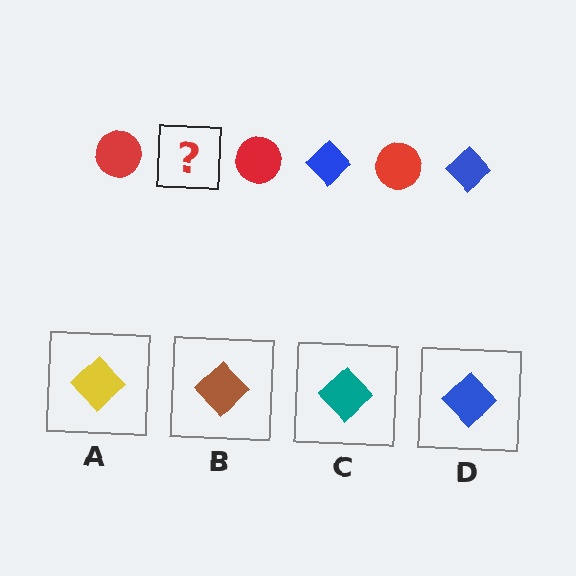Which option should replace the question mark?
Option D.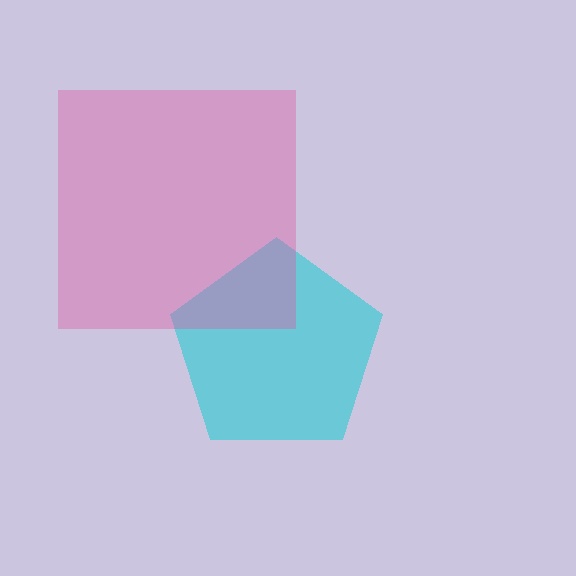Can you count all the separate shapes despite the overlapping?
Yes, there are 2 separate shapes.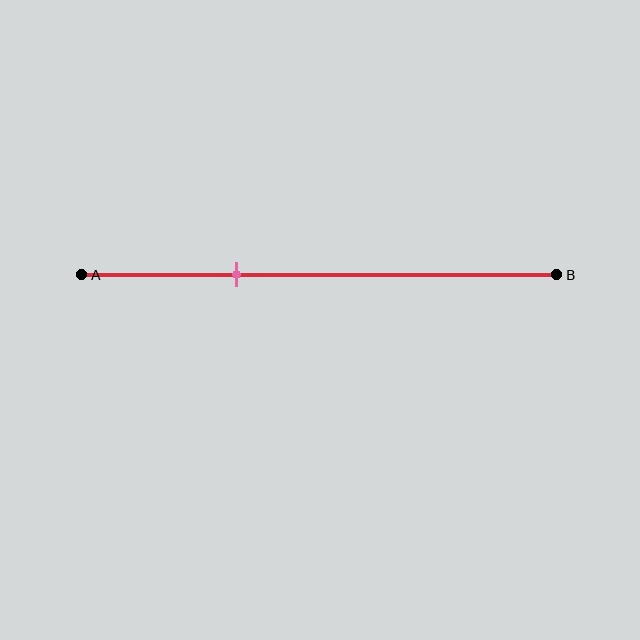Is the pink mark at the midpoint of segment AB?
No, the mark is at about 35% from A, not at the 50% midpoint.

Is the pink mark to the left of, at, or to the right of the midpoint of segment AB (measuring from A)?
The pink mark is to the left of the midpoint of segment AB.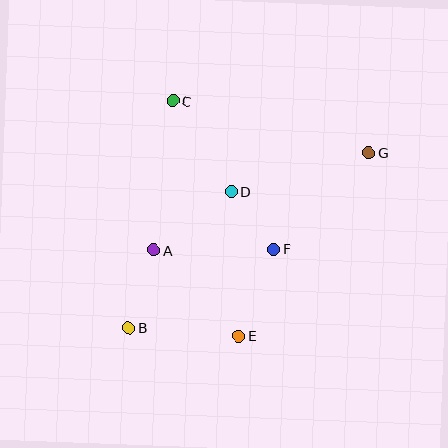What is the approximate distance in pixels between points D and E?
The distance between D and E is approximately 145 pixels.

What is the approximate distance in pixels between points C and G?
The distance between C and G is approximately 202 pixels.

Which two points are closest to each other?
Points D and F are closest to each other.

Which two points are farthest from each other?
Points B and G are farthest from each other.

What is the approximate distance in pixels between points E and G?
The distance between E and G is approximately 225 pixels.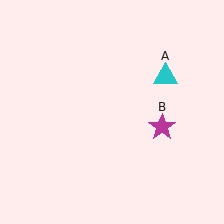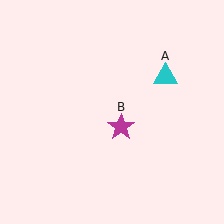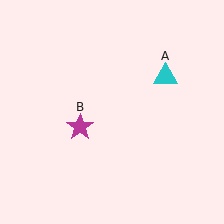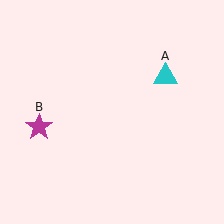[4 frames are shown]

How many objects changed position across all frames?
1 object changed position: magenta star (object B).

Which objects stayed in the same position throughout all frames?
Cyan triangle (object A) remained stationary.